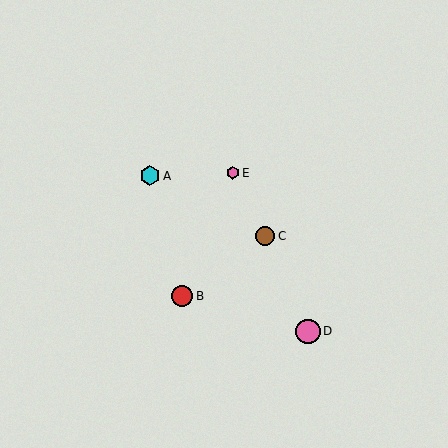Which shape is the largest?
The pink circle (labeled D) is the largest.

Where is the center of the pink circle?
The center of the pink circle is at (308, 331).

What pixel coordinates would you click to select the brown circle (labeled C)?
Click at (265, 236) to select the brown circle C.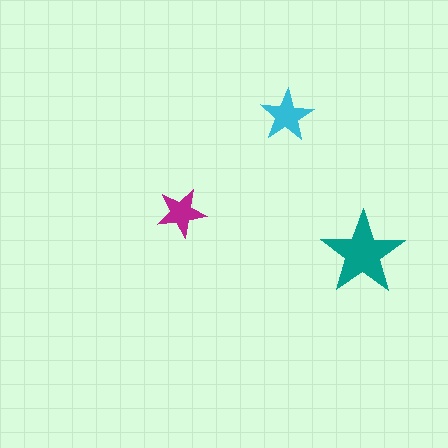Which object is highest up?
The cyan star is topmost.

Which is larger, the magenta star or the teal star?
The teal one.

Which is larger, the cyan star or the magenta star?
The cyan one.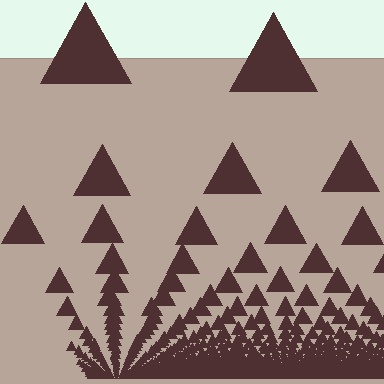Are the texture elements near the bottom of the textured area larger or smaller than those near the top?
Smaller. The gradient is inverted — elements near the bottom are smaller and denser.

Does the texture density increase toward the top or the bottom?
Density increases toward the bottom.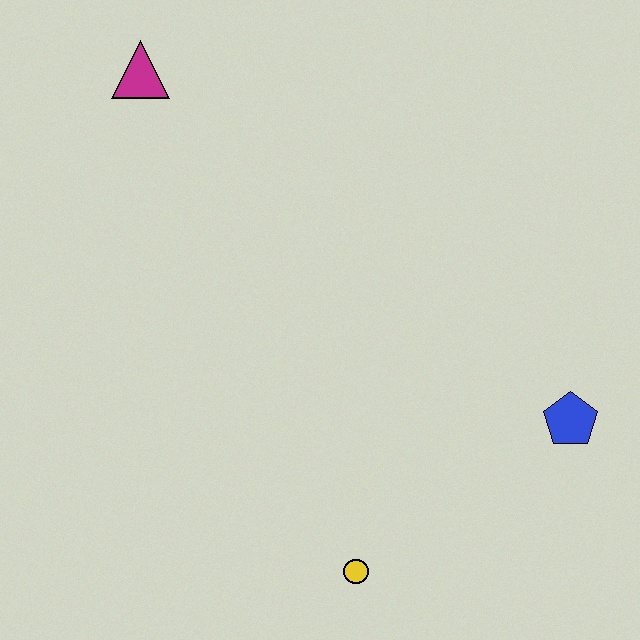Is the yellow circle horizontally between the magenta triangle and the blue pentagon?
Yes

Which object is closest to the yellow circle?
The blue pentagon is closest to the yellow circle.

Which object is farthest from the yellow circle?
The magenta triangle is farthest from the yellow circle.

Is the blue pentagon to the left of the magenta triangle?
No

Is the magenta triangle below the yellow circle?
No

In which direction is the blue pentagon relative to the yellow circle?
The blue pentagon is to the right of the yellow circle.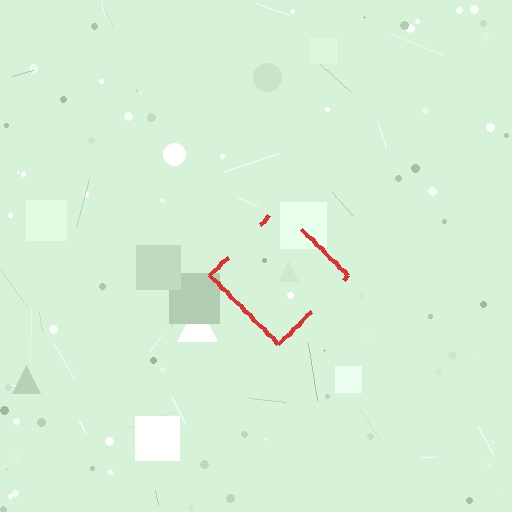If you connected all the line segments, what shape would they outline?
They would outline a diamond.